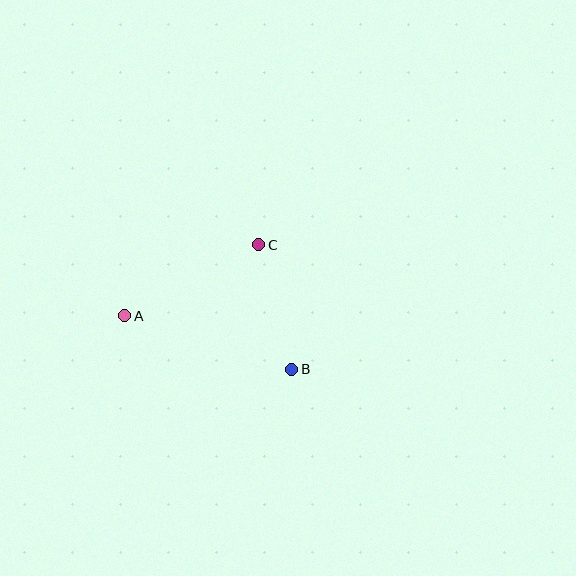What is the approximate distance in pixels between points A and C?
The distance between A and C is approximately 151 pixels.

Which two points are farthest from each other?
Points A and B are farthest from each other.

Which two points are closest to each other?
Points B and C are closest to each other.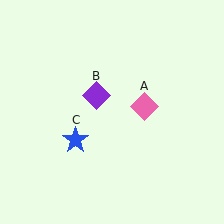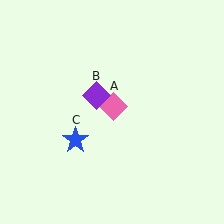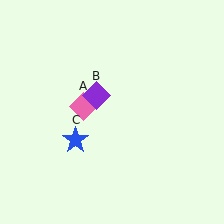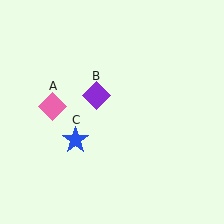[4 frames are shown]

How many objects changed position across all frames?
1 object changed position: pink diamond (object A).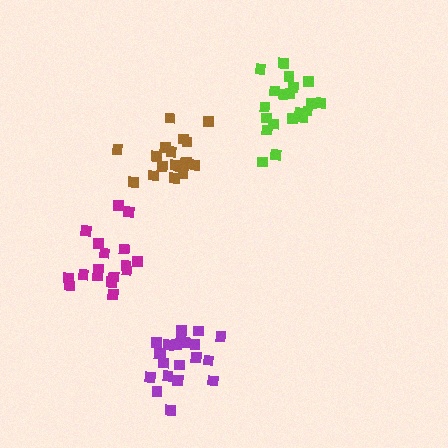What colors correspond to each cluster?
The clusters are colored: magenta, purple, brown, lime.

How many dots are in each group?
Group 1: 17 dots, Group 2: 21 dots, Group 3: 19 dots, Group 4: 20 dots (77 total).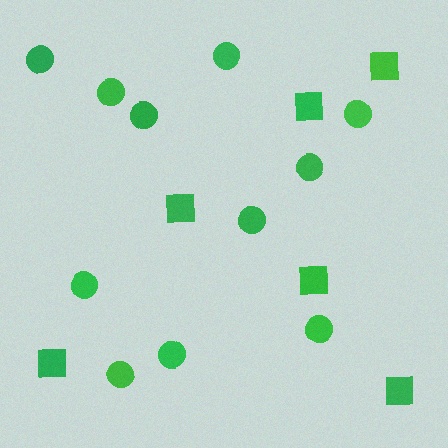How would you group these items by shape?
There are 2 groups: one group of circles (11) and one group of squares (6).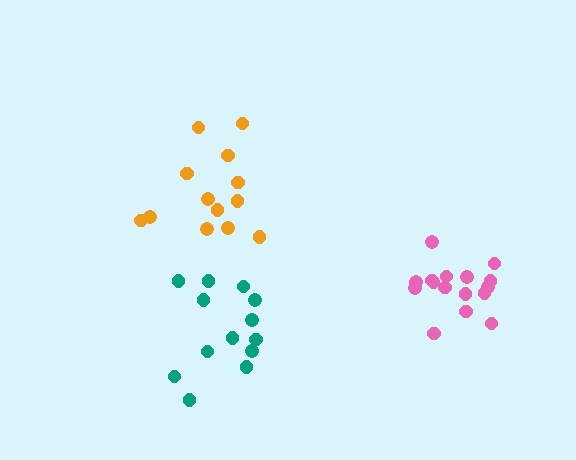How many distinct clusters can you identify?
There are 3 distinct clusters.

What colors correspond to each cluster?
The clusters are colored: orange, teal, pink.